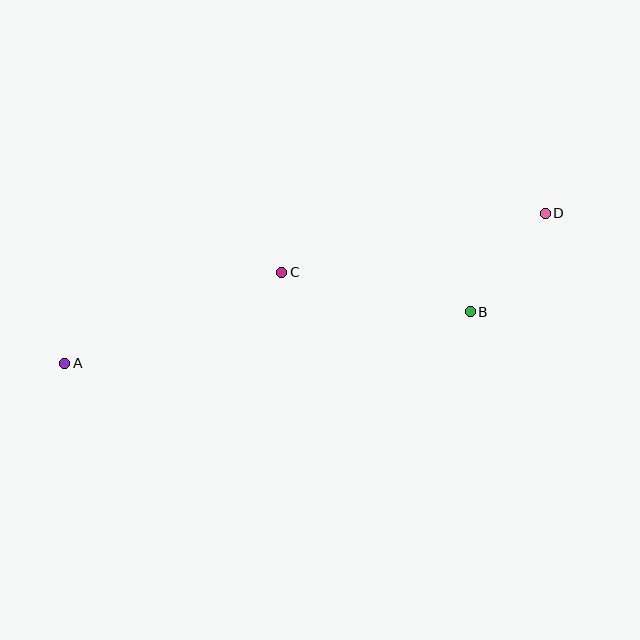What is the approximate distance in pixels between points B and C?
The distance between B and C is approximately 192 pixels.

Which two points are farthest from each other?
Points A and D are farthest from each other.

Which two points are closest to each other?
Points B and D are closest to each other.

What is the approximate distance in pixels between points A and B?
The distance between A and B is approximately 409 pixels.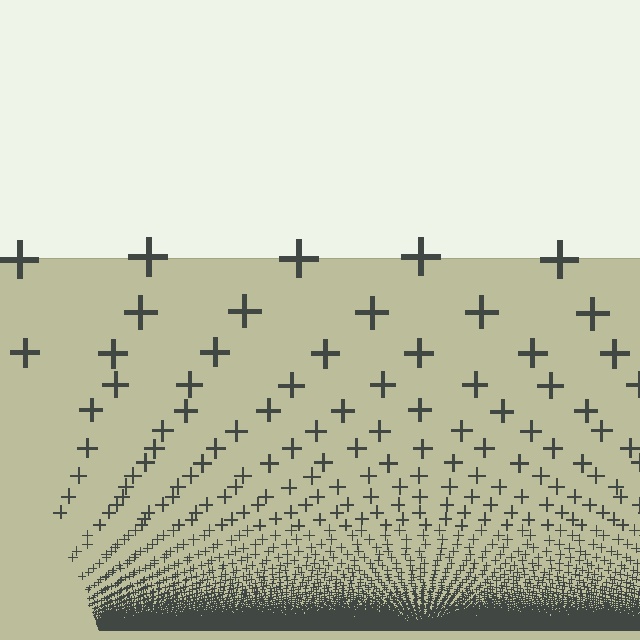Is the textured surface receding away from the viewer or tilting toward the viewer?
The surface appears to tilt toward the viewer. Texture elements get larger and sparser toward the top.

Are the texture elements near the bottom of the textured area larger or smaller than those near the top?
Smaller. The gradient is inverted — elements near the bottom are smaller and denser.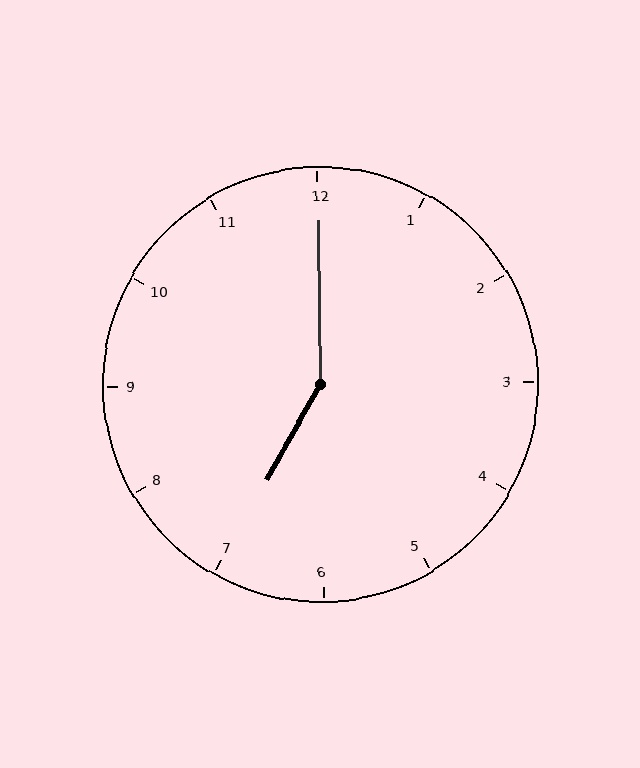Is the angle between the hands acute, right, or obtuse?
It is obtuse.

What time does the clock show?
7:00.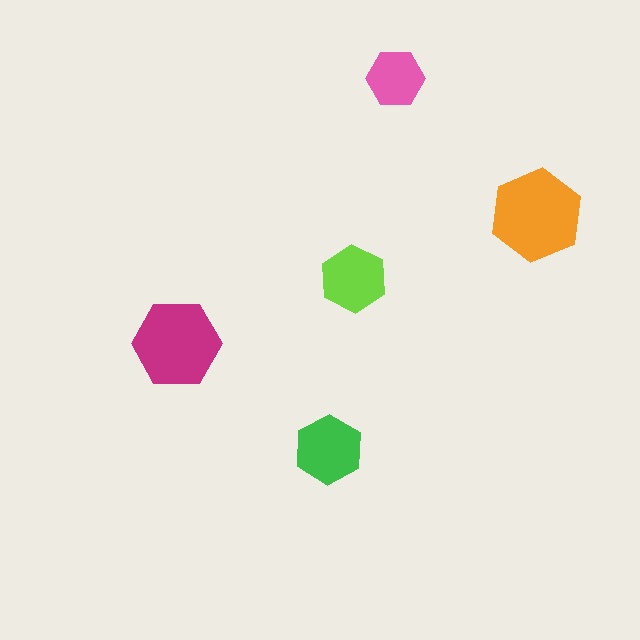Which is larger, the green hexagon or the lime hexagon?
The green one.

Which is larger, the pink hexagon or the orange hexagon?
The orange one.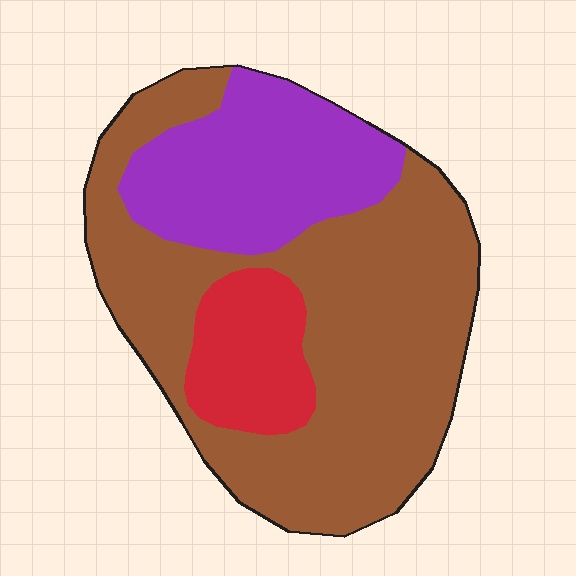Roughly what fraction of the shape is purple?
Purple takes up about one quarter (1/4) of the shape.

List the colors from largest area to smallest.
From largest to smallest: brown, purple, red.